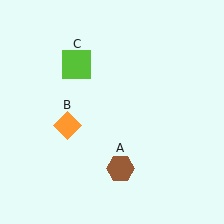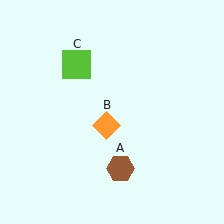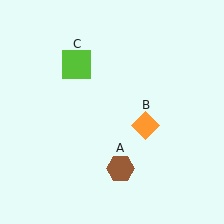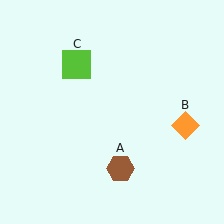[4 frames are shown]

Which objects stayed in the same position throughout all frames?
Brown hexagon (object A) and lime square (object C) remained stationary.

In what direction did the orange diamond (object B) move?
The orange diamond (object B) moved right.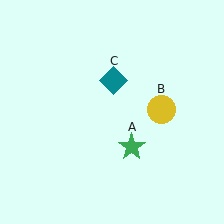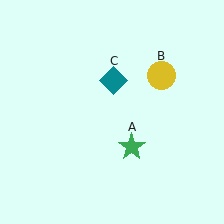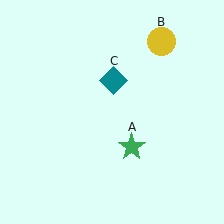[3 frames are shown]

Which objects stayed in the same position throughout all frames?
Green star (object A) and teal diamond (object C) remained stationary.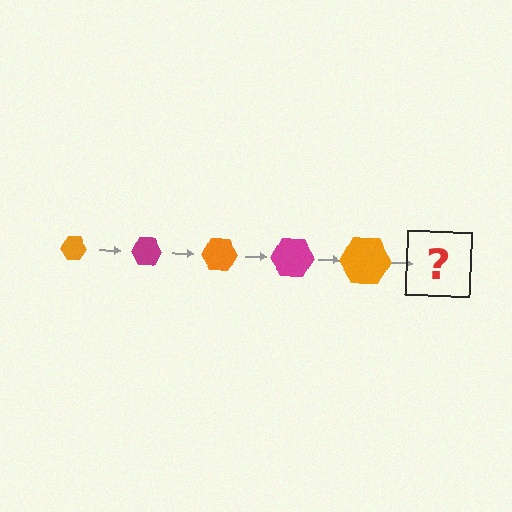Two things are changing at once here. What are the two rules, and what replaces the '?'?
The two rules are that the hexagon grows larger each step and the color cycles through orange and magenta. The '?' should be a magenta hexagon, larger than the previous one.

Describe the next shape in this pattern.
It should be a magenta hexagon, larger than the previous one.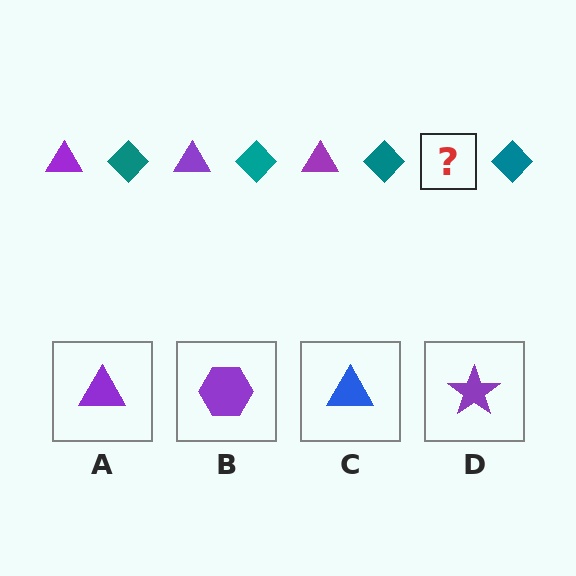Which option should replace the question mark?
Option A.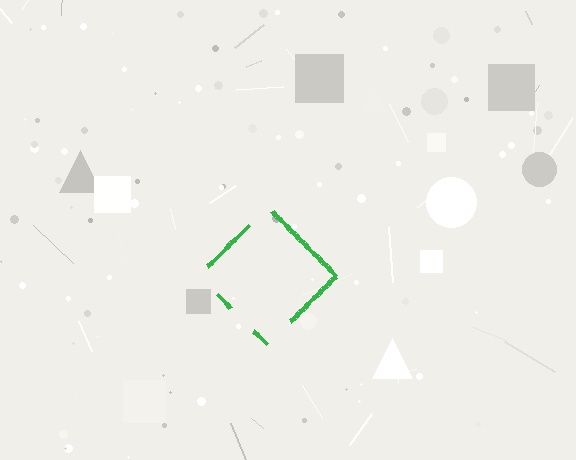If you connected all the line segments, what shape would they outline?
They would outline a diamond.